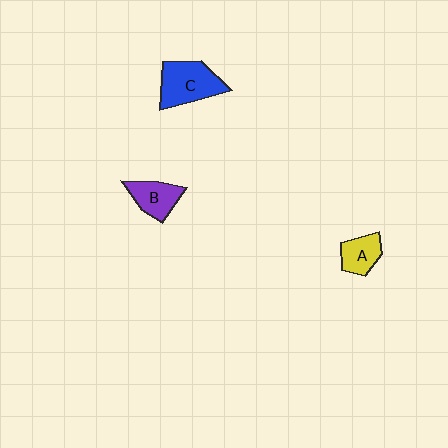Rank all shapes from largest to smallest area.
From largest to smallest: C (blue), B (purple), A (yellow).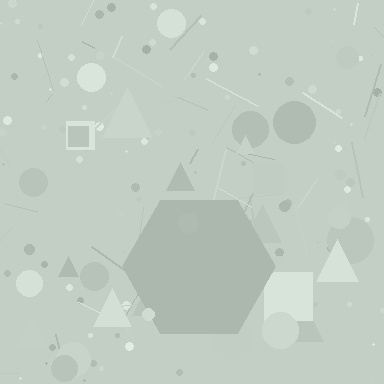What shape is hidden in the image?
A hexagon is hidden in the image.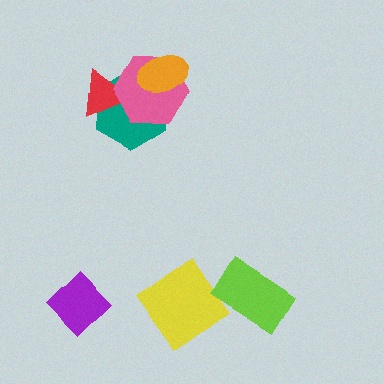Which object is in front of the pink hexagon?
The orange ellipse is in front of the pink hexagon.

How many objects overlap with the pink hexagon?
3 objects overlap with the pink hexagon.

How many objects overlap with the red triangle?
2 objects overlap with the red triangle.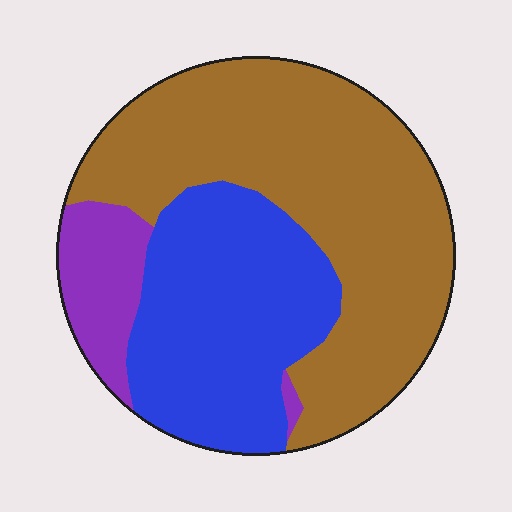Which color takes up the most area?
Brown, at roughly 55%.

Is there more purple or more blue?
Blue.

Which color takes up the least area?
Purple, at roughly 10%.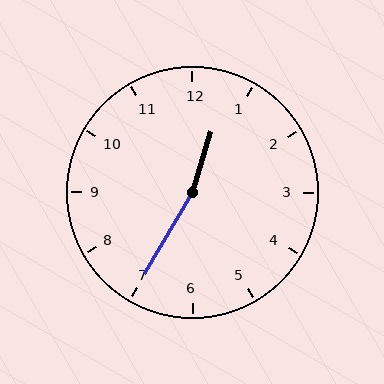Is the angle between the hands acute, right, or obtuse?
It is obtuse.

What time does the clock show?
12:35.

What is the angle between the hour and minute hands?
Approximately 168 degrees.